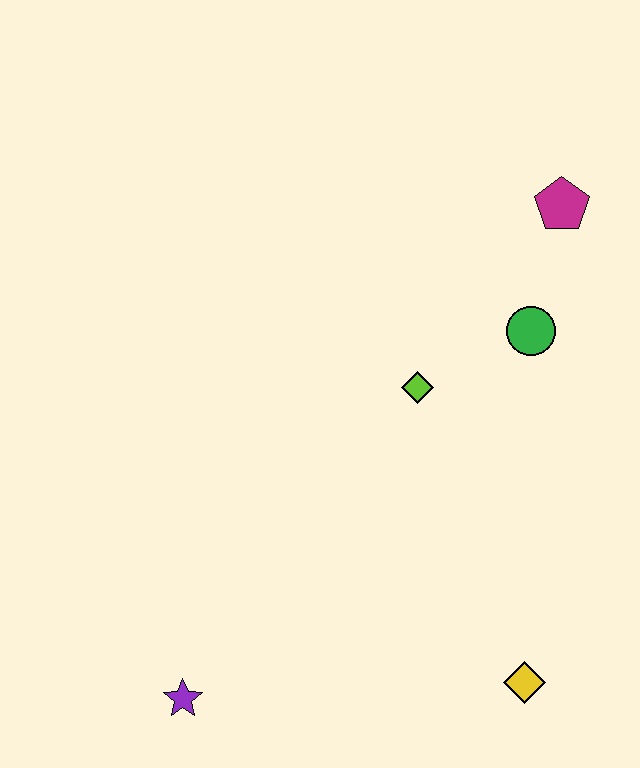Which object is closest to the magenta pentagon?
The green circle is closest to the magenta pentagon.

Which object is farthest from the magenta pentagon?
The purple star is farthest from the magenta pentagon.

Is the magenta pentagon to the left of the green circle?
No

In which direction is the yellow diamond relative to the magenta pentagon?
The yellow diamond is below the magenta pentagon.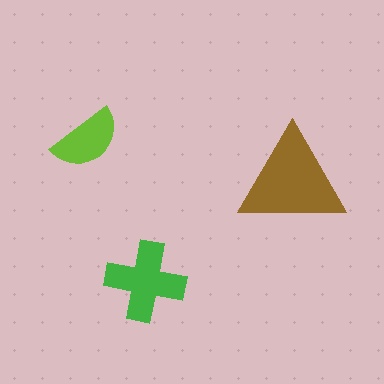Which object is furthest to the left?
The lime semicircle is leftmost.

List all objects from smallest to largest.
The lime semicircle, the green cross, the brown triangle.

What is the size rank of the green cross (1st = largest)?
2nd.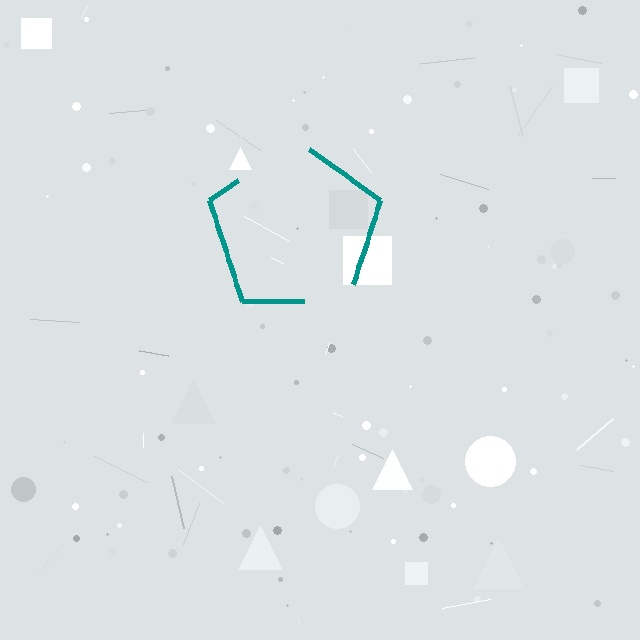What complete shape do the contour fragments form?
The contour fragments form a pentagon.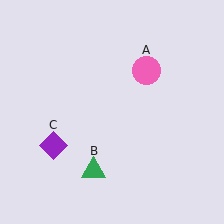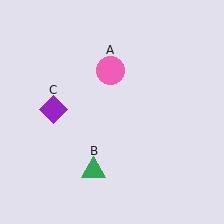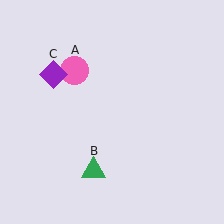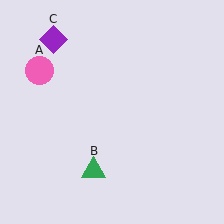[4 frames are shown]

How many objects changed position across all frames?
2 objects changed position: pink circle (object A), purple diamond (object C).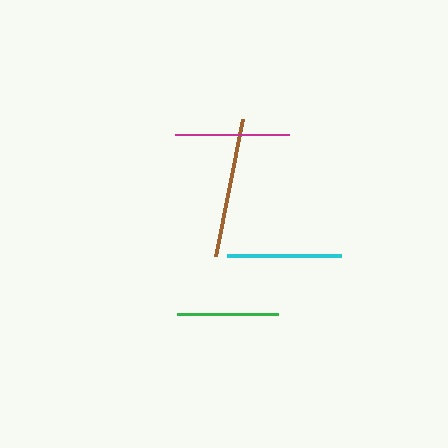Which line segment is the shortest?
The green line is the shortest at approximately 101 pixels.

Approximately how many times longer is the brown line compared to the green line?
The brown line is approximately 1.4 times the length of the green line.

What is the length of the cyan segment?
The cyan segment is approximately 114 pixels long.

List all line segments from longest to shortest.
From longest to shortest: brown, cyan, magenta, green.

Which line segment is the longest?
The brown line is the longest at approximately 140 pixels.